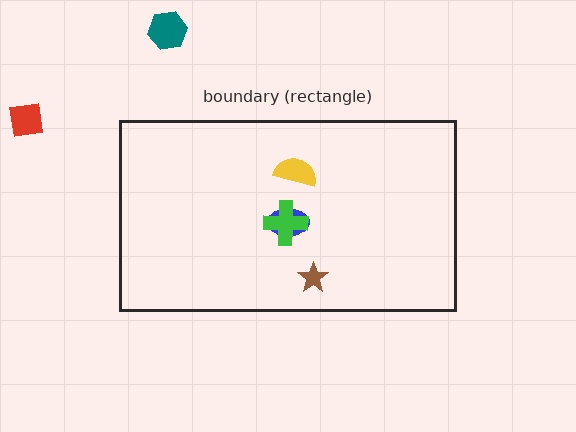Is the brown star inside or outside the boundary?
Inside.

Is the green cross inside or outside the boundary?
Inside.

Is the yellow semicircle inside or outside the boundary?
Inside.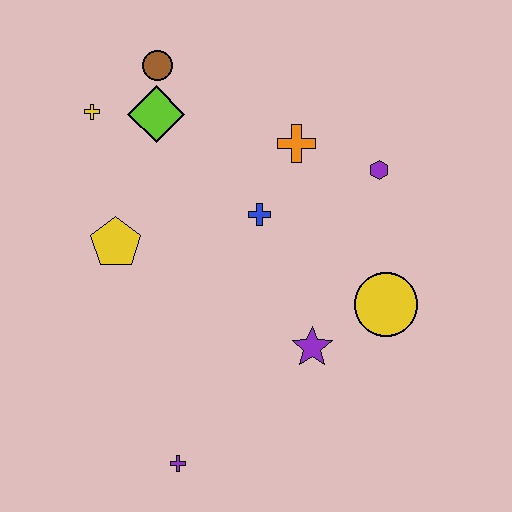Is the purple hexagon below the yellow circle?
No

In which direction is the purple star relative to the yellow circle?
The purple star is to the left of the yellow circle.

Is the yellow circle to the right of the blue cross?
Yes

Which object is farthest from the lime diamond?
The purple cross is farthest from the lime diamond.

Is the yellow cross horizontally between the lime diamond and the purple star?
No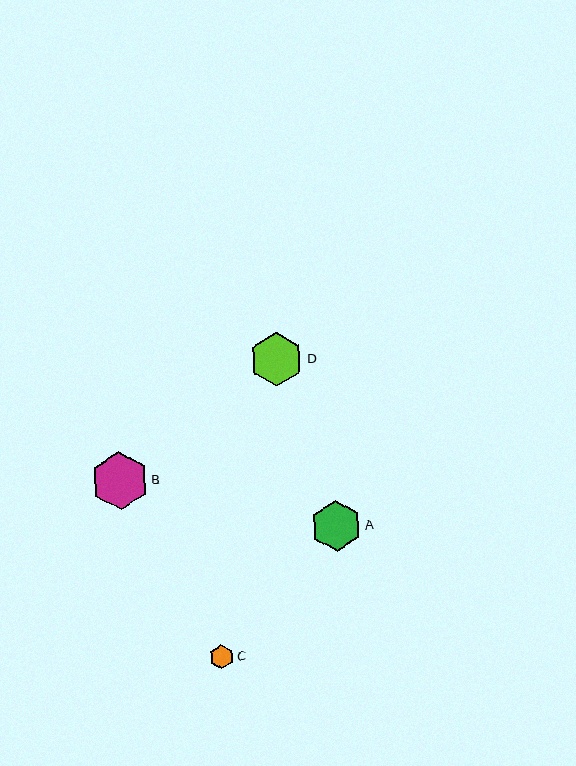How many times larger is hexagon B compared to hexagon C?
Hexagon B is approximately 2.5 times the size of hexagon C.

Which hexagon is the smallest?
Hexagon C is the smallest with a size of approximately 24 pixels.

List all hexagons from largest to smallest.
From largest to smallest: B, D, A, C.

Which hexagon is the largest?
Hexagon B is the largest with a size of approximately 58 pixels.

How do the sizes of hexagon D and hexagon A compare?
Hexagon D and hexagon A are approximately the same size.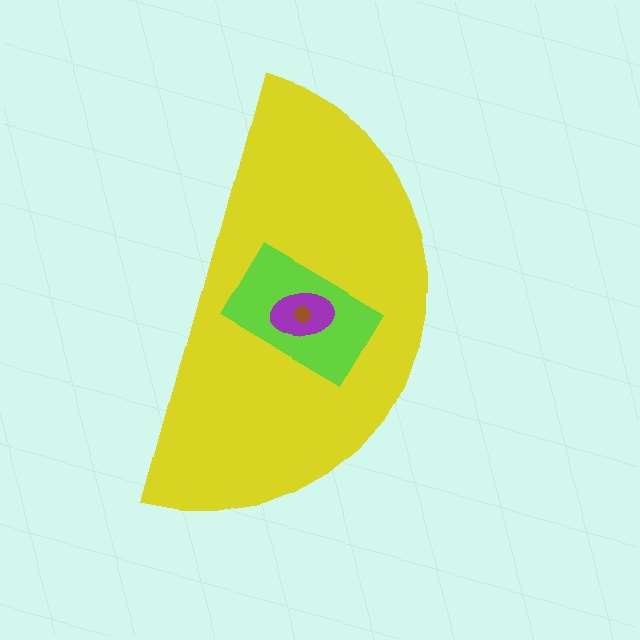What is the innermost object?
The brown circle.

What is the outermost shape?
The yellow semicircle.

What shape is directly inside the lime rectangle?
The purple ellipse.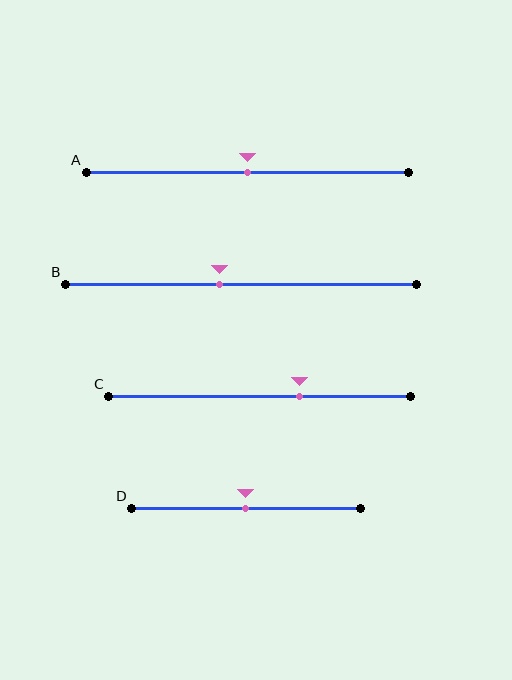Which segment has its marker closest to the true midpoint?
Segment A has its marker closest to the true midpoint.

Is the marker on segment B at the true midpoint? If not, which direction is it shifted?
No, the marker on segment B is shifted to the left by about 6% of the segment length.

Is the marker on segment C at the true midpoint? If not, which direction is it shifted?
No, the marker on segment C is shifted to the right by about 13% of the segment length.